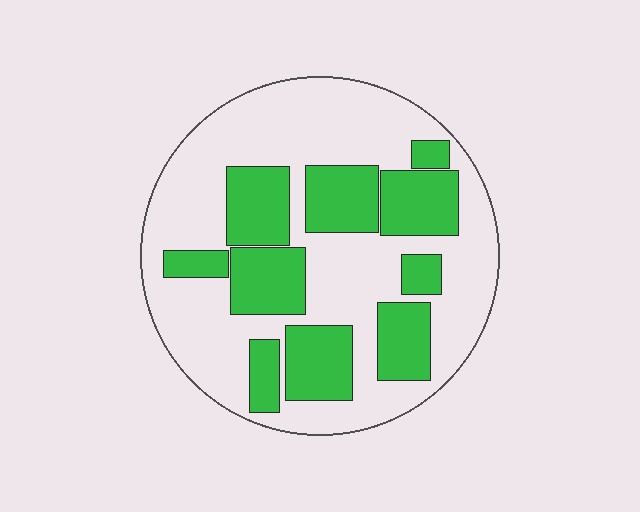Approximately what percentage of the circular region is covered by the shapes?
Approximately 35%.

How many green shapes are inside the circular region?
10.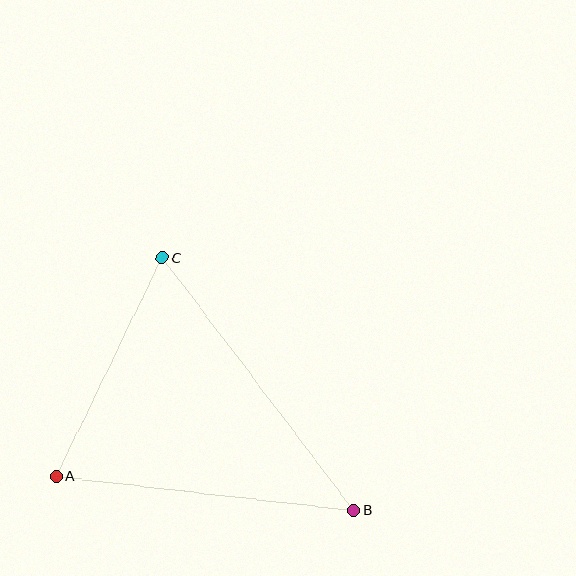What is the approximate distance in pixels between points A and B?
The distance between A and B is approximately 300 pixels.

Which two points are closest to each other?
Points A and C are closest to each other.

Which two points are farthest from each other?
Points B and C are farthest from each other.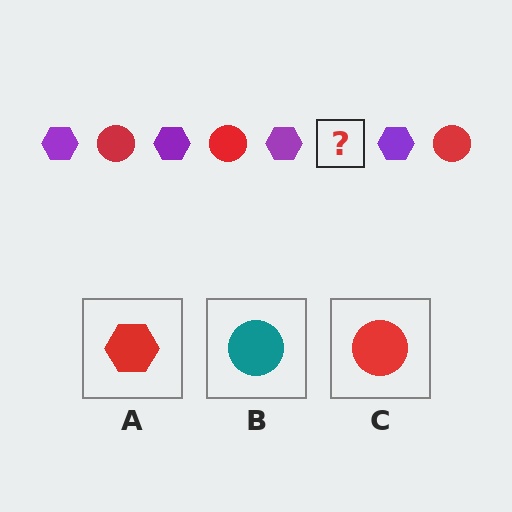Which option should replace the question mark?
Option C.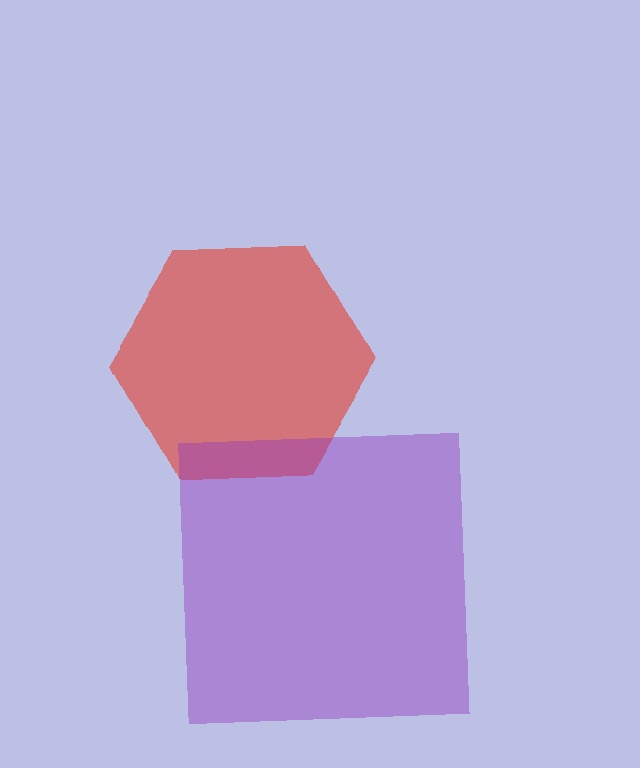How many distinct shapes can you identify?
There are 2 distinct shapes: a red hexagon, a purple square.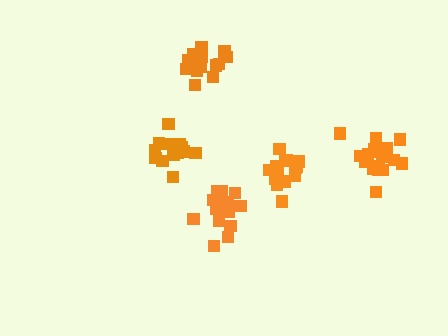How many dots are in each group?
Group 1: 19 dots, Group 2: 17 dots, Group 3: 15 dots, Group 4: 18 dots, Group 5: 19 dots (88 total).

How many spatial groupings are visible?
There are 5 spatial groupings.